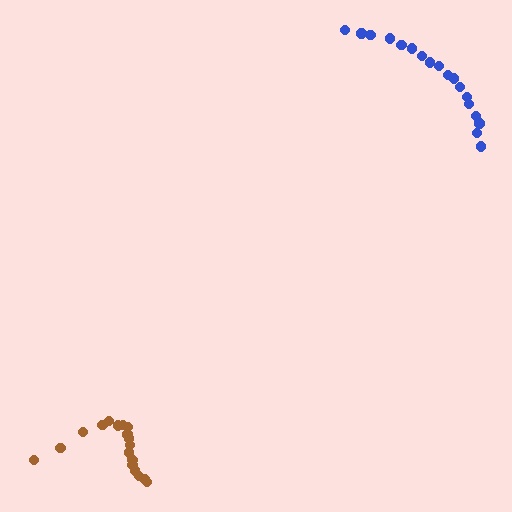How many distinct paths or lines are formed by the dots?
There are 2 distinct paths.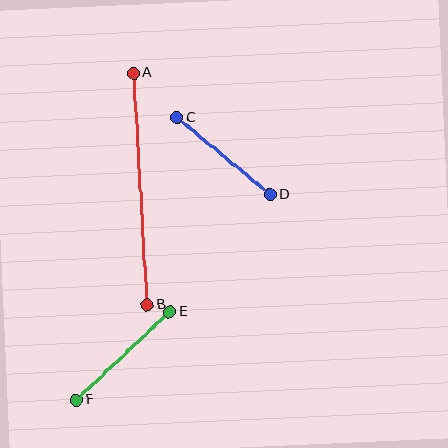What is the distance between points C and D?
The distance is approximately 120 pixels.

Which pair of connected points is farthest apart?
Points A and B are farthest apart.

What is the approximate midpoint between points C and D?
The midpoint is at approximately (224, 156) pixels.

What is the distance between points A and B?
The distance is approximately 232 pixels.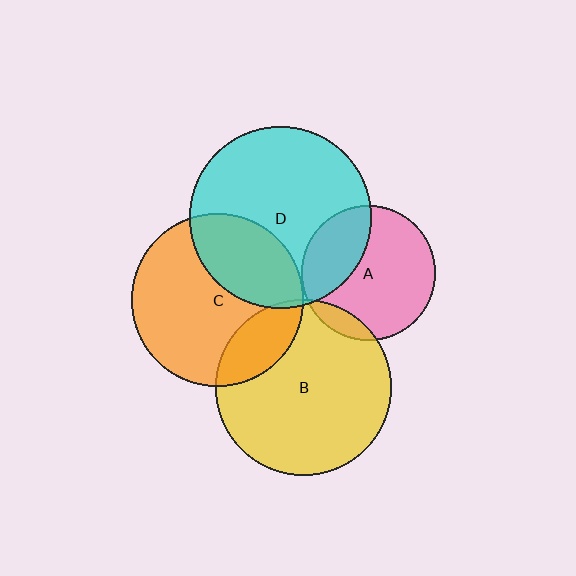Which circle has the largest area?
Circle D (cyan).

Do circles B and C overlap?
Yes.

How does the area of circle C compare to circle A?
Approximately 1.6 times.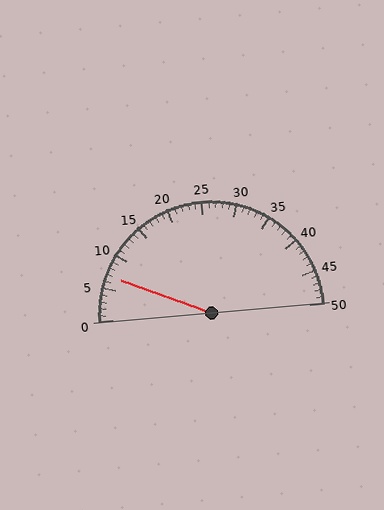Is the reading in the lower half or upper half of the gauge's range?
The reading is in the lower half of the range (0 to 50).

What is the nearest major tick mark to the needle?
The nearest major tick mark is 5.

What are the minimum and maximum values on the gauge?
The gauge ranges from 0 to 50.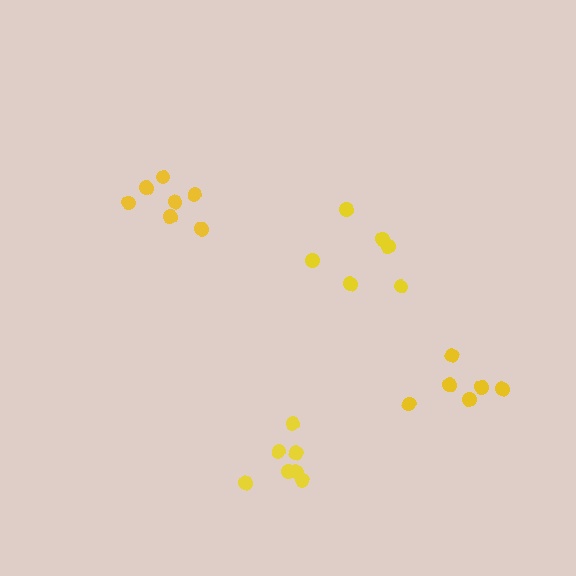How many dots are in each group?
Group 1: 6 dots, Group 2: 7 dots, Group 3: 7 dots, Group 4: 6 dots (26 total).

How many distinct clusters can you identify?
There are 4 distinct clusters.